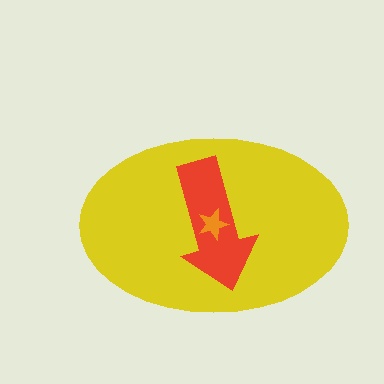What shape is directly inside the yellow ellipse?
The red arrow.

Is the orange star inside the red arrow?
Yes.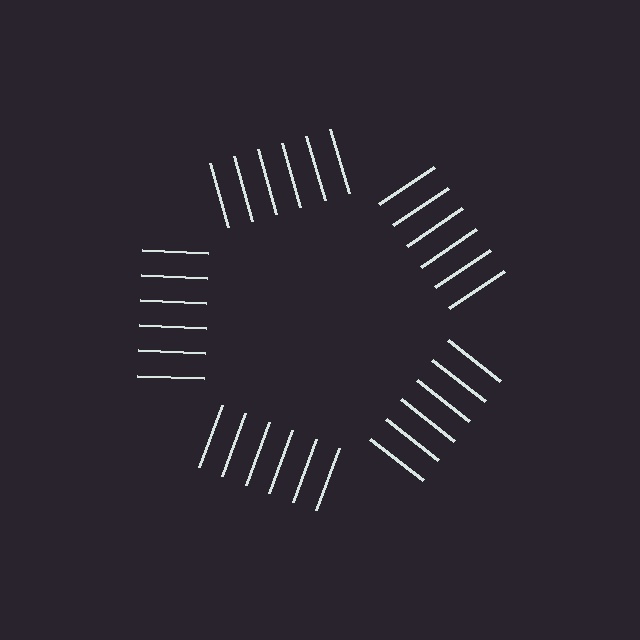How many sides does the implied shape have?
5 sides — the line-ends trace a pentagon.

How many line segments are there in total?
30 — 6 along each of the 5 edges.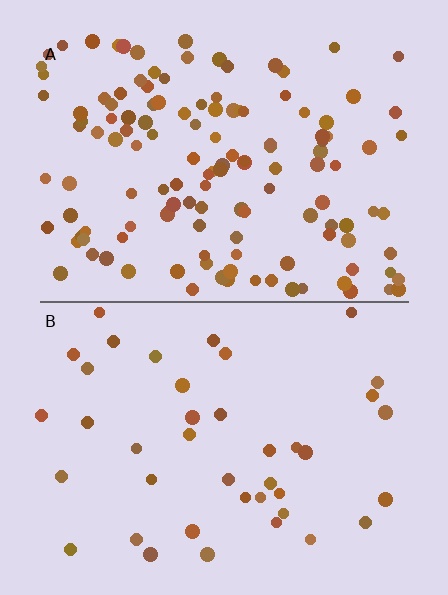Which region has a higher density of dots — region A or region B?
A (the top).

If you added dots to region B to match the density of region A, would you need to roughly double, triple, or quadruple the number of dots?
Approximately triple.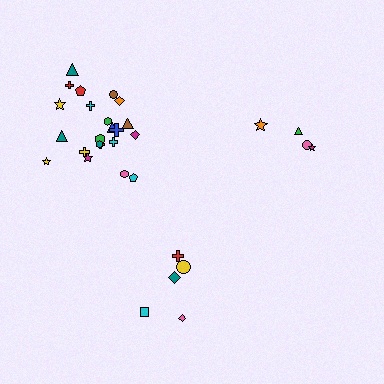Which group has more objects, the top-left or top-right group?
The top-left group.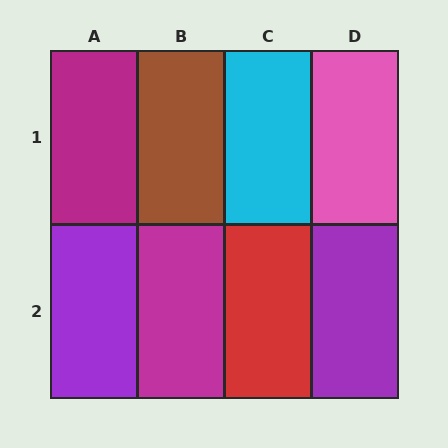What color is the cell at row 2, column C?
Red.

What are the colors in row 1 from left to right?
Magenta, brown, cyan, pink.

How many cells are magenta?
2 cells are magenta.